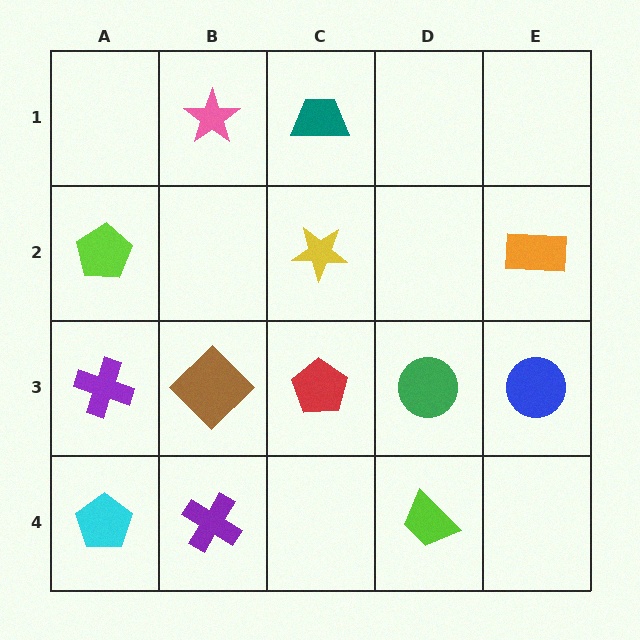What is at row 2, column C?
A yellow star.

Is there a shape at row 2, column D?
No, that cell is empty.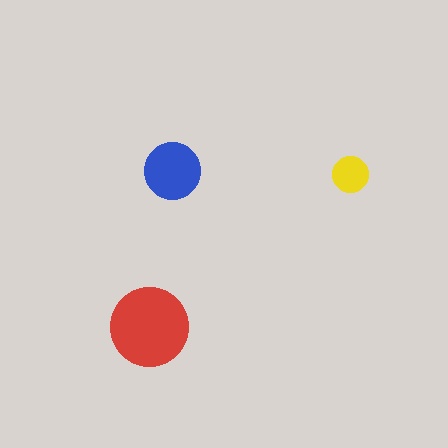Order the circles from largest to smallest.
the red one, the blue one, the yellow one.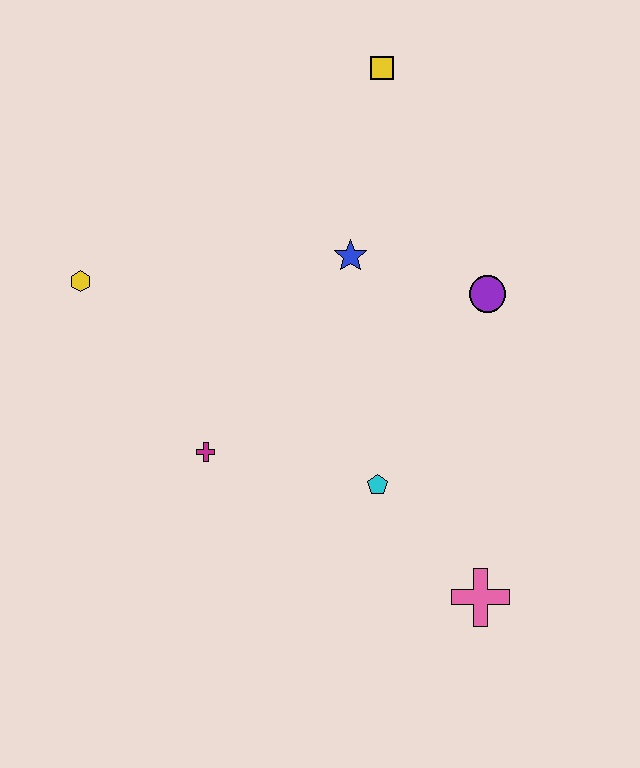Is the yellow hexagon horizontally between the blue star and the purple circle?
No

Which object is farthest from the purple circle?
The yellow hexagon is farthest from the purple circle.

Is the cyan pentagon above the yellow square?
No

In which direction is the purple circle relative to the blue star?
The purple circle is to the right of the blue star.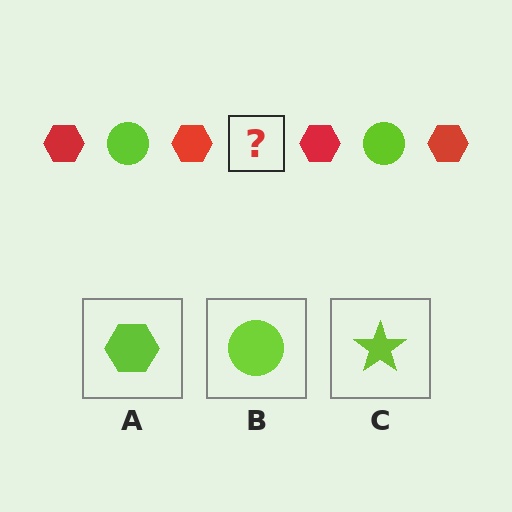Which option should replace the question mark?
Option B.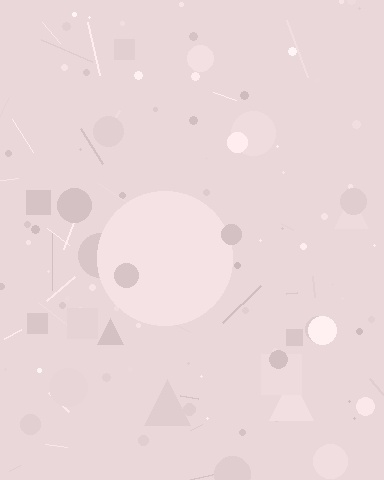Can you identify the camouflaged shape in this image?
The camouflaged shape is a circle.